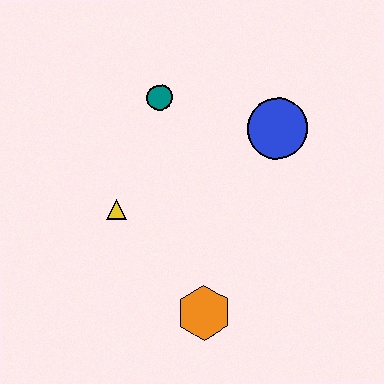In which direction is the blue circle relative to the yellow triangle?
The blue circle is to the right of the yellow triangle.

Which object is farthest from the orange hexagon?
The teal circle is farthest from the orange hexagon.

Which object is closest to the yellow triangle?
The teal circle is closest to the yellow triangle.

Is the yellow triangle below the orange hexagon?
No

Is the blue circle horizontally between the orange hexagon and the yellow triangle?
No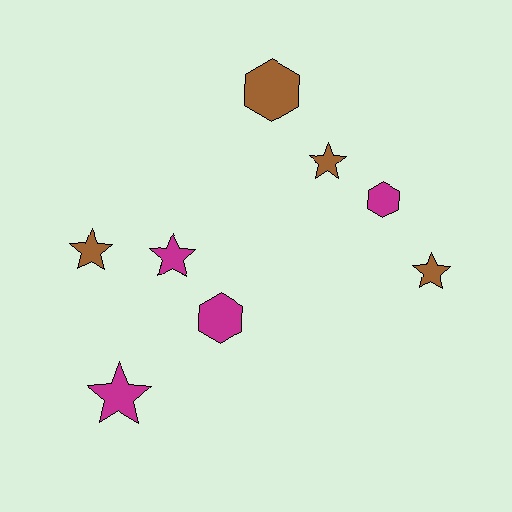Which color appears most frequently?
Magenta, with 4 objects.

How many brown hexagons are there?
There is 1 brown hexagon.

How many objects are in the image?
There are 8 objects.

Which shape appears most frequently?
Star, with 5 objects.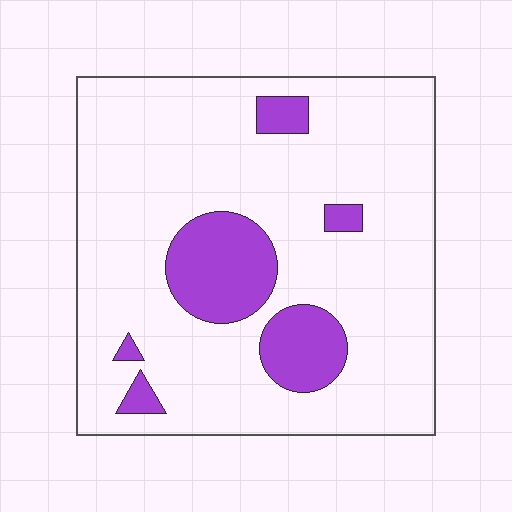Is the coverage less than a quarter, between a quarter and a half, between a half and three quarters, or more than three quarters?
Less than a quarter.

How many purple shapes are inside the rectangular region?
6.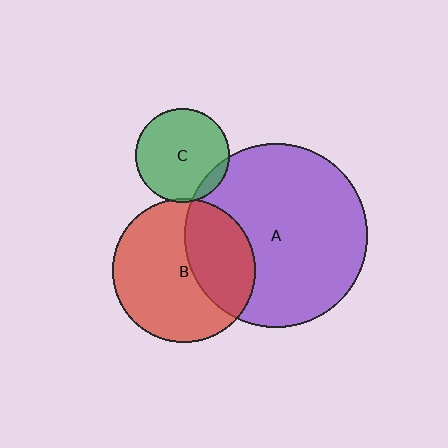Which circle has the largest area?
Circle A (purple).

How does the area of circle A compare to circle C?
Approximately 3.8 times.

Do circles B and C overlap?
Yes.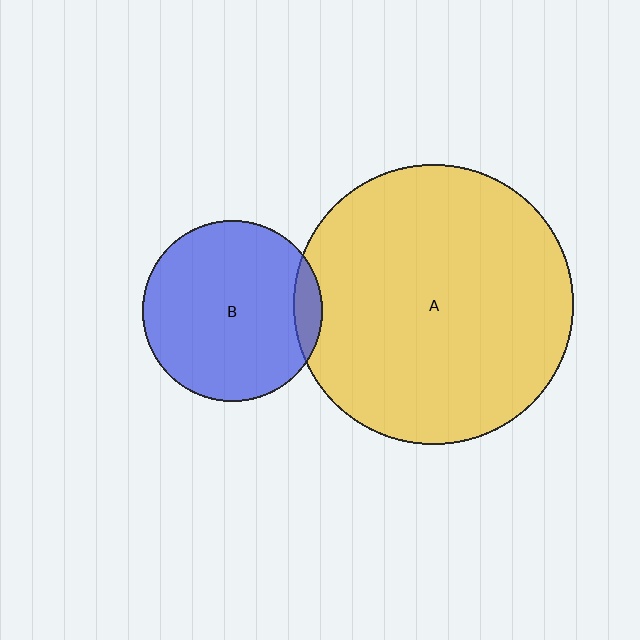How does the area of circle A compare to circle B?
Approximately 2.4 times.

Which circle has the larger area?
Circle A (yellow).